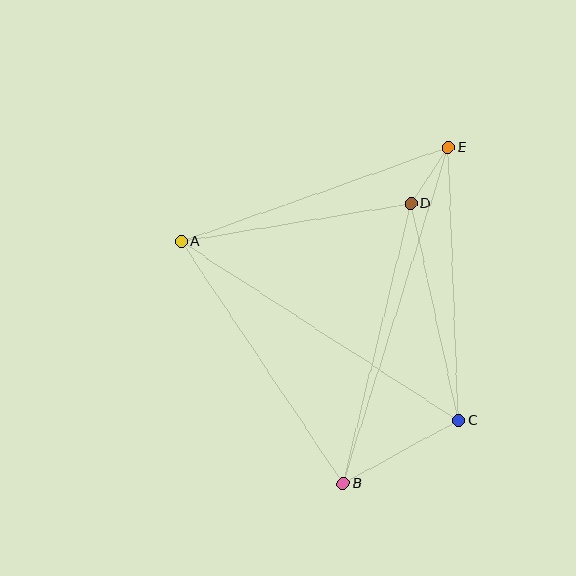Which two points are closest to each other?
Points D and E are closest to each other.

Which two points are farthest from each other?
Points B and E are farthest from each other.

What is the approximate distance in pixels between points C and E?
The distance between C and E is approximately 274 pixels.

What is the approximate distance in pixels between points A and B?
The distance between A and B is approximately 292 pixels.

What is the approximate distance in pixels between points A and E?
The distance between A and E is approximately 283 pixels.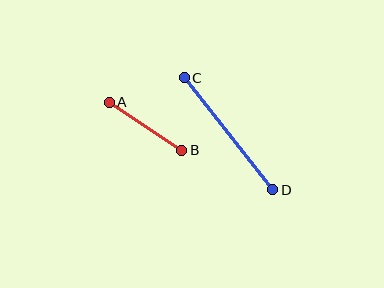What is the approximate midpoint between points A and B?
The midpoint is at approximately (146, 126) pixels.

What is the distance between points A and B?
The distance is approximately 87 pixels.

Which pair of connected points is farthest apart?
Points C and D are farthest apart.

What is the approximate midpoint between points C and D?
The midpoint is at approximately (228, 134) pixels.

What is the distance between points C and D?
The distance is approximately 143 pixels.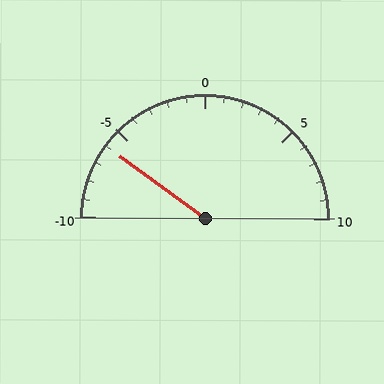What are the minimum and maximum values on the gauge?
The gauge ranges from -10 to 10.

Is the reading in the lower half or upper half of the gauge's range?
The reading is in the lower half of the range (-10 to 10).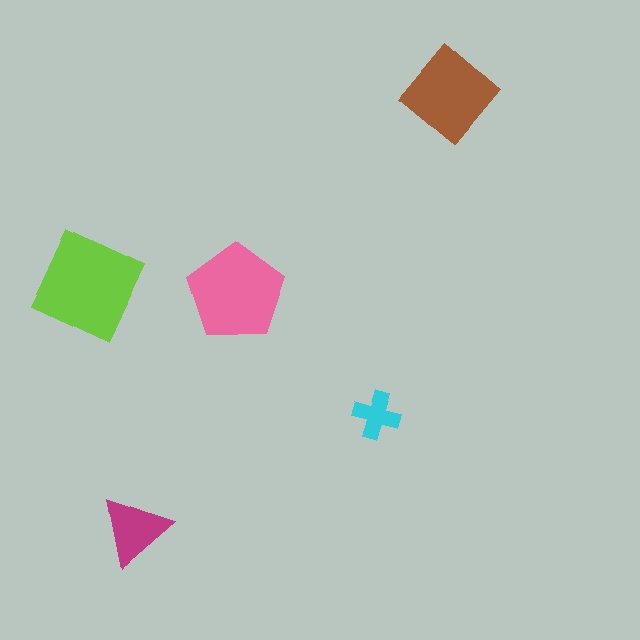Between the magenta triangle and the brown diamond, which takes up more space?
The brown diamond.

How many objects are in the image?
There are 5 objects in the image.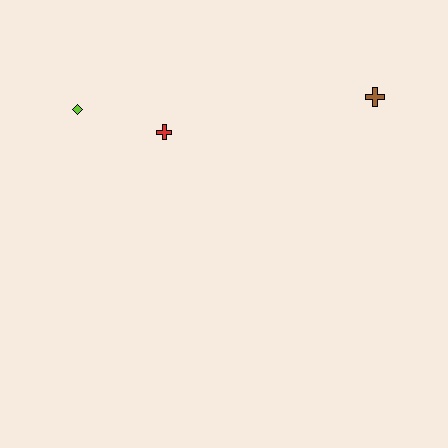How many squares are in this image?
There are no squares.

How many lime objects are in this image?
There is 1 lime object.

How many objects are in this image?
There are 3 objects.